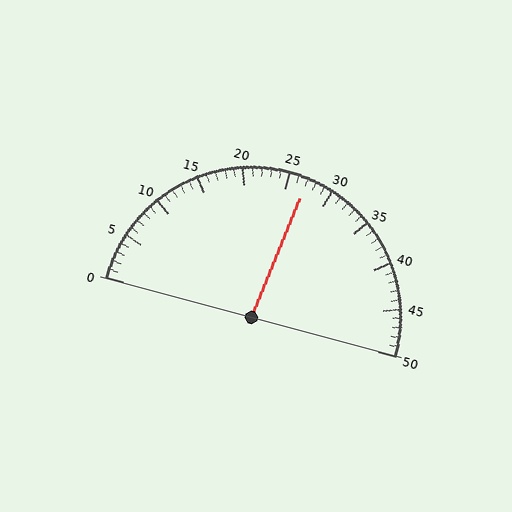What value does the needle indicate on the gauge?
The needle indicates approximately 27.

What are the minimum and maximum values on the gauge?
The gauge ranges from 0 to 50.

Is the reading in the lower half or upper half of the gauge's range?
The reading is in the upper half of the range (0 to 50).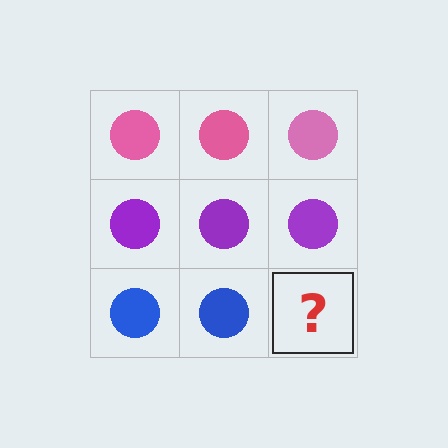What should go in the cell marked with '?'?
The missing cell should contain a blue circle.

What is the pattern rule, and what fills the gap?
The rule is that each row has a consistent color. The gap should be filled with a blue circle.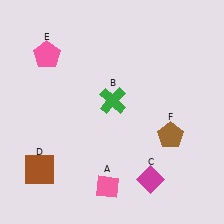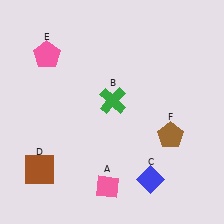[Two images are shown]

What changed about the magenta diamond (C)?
In Image 1, C is magenta. In Image 2, it changed to blue.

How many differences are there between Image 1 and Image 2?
There is 1 difference between the two images.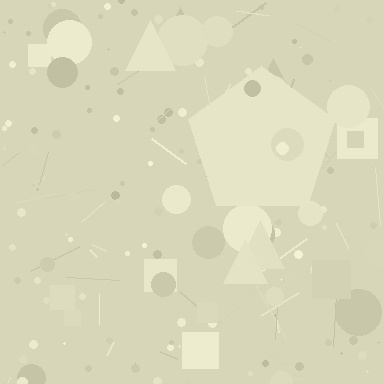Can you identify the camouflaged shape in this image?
The camouflaged shape is a pentagon.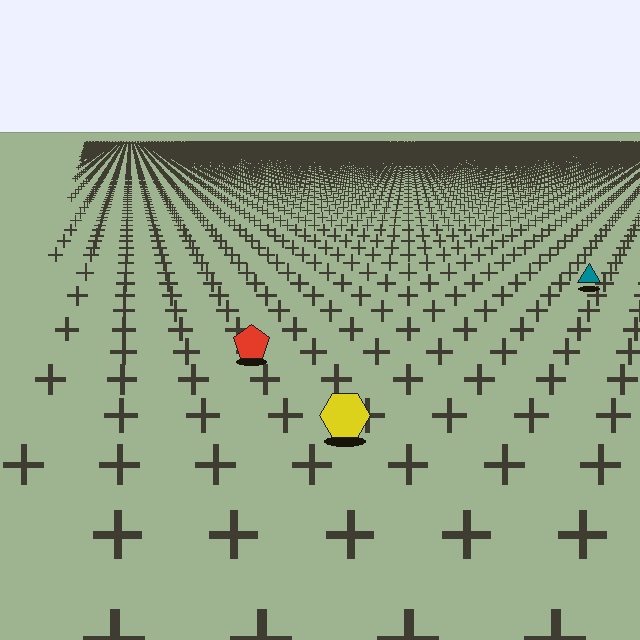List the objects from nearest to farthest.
From nearest to farthest: the yellow hexagon, the red pentagon, the teal triangle.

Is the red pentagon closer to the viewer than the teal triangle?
Yes. The red pentagon is closer — you can tell from the texture gradient: the ground texture is coarser near it.